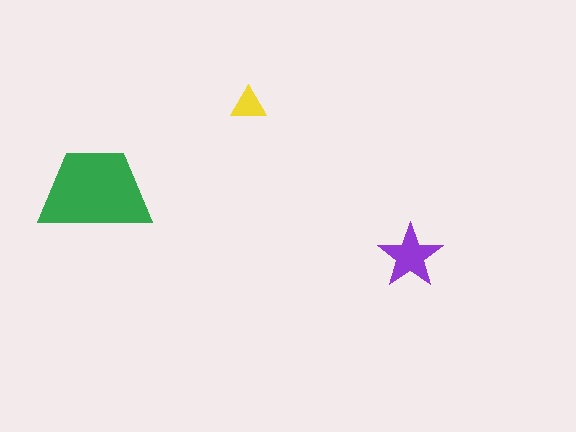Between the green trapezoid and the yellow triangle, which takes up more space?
The green trapezoid.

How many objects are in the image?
There are 3 objects in the image.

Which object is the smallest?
The yellow triangle.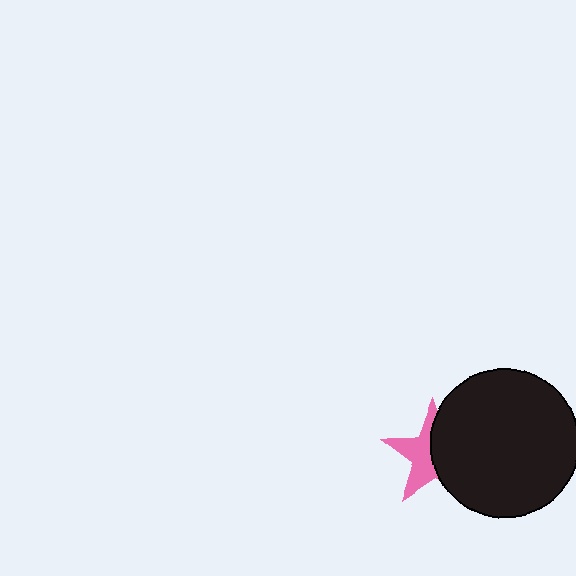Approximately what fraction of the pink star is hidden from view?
Roughly 52% of the pink star is hidden behind the black circle.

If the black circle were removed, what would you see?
You would see the complete pink star.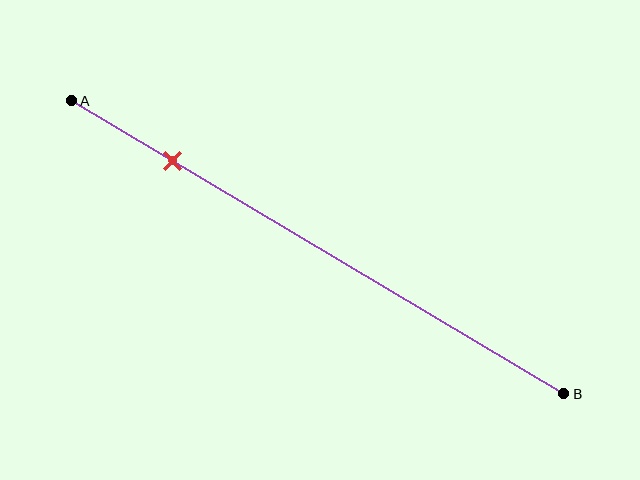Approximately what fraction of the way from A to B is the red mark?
The red mark is approximately 20% of the way from A to B.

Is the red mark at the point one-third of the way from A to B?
No, the mark is at about 20% from A, not at the 33% one-third point.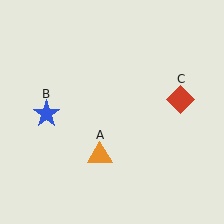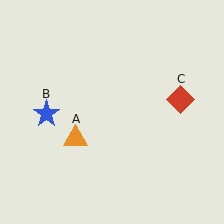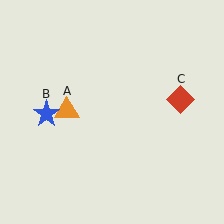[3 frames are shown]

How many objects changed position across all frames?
1 object changed position: orange triangle (object A).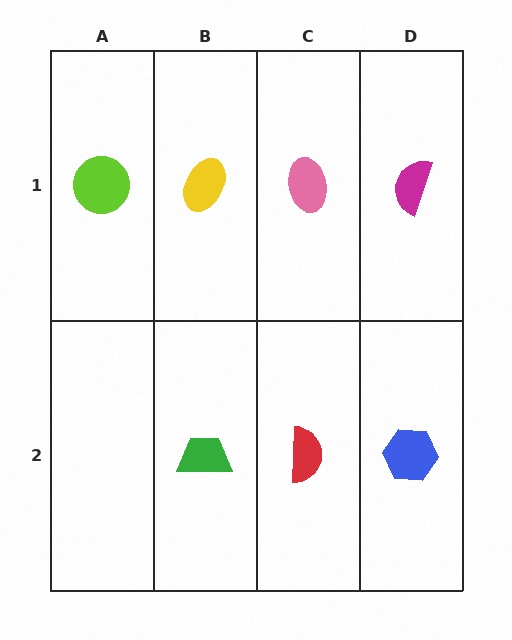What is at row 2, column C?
A red semicircle.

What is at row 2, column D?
A blue hexagon.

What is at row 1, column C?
A pink ellipse.